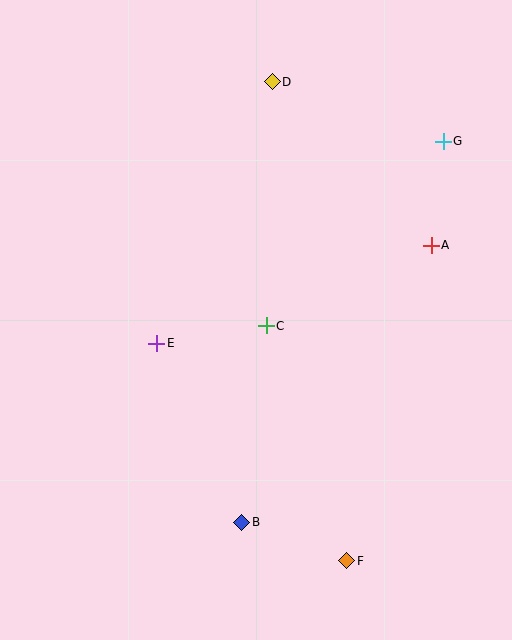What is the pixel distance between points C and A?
The distance between C and A is 183 pixels.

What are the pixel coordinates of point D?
Point D is at (272, 82).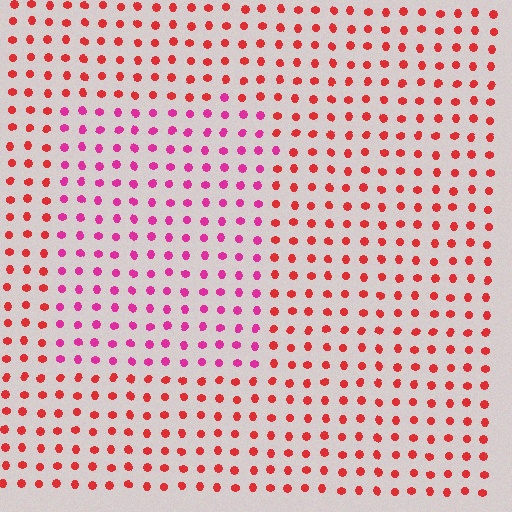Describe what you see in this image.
The image is filled with small red elements in a uniform arrangement. A rectangle-shaped region is visible where the elements are tinted to a slightly different hue, forming a subtle color boundary.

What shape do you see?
I see a rectangle.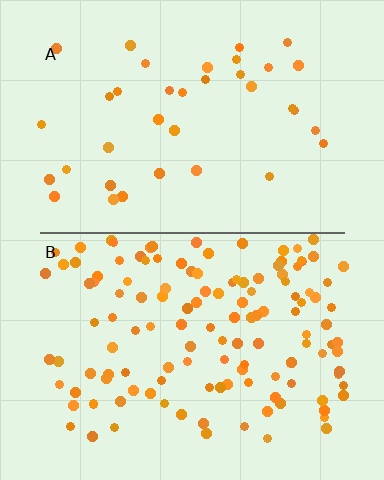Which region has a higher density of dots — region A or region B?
B (the bottom).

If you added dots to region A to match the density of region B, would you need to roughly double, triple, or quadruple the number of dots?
Approximately quadruple.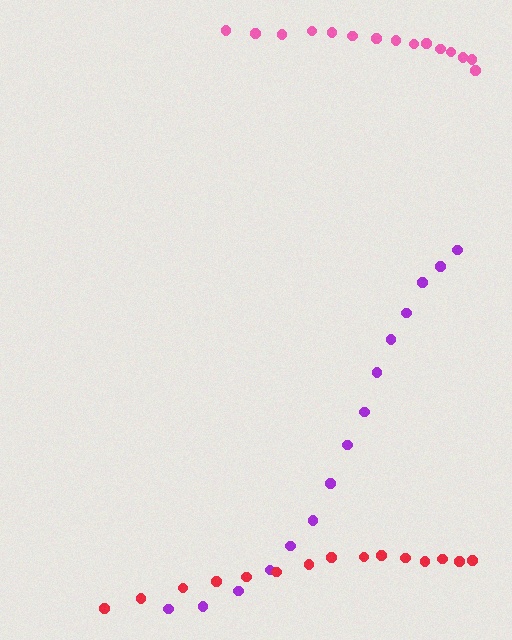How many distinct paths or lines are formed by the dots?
There are 3 distinct paths.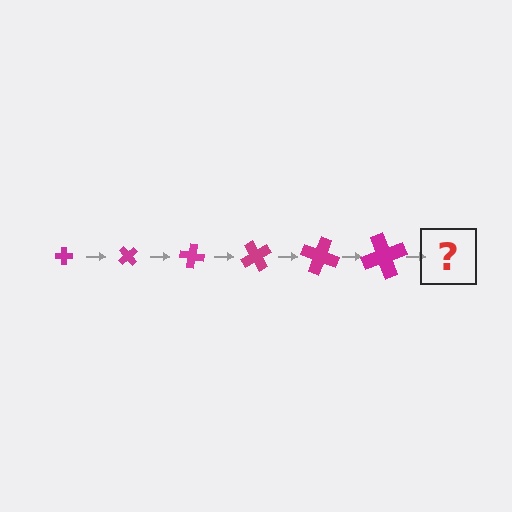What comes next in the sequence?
The next element should be a cross, larger than the previous one and rotated 300 degrees from the start.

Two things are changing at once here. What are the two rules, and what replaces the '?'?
The two rules are that the cross grows larger each step and it rotates 50 degrees each step. The '?' should be a cross, larger than the previous one and rotated 300 degrees from the start.